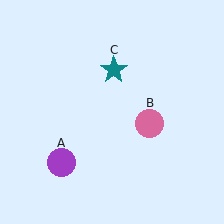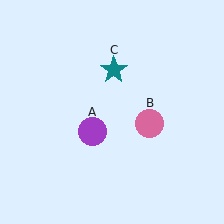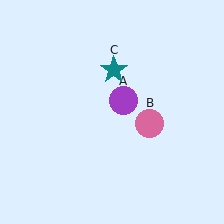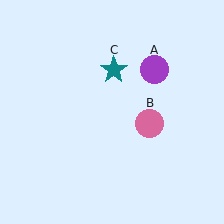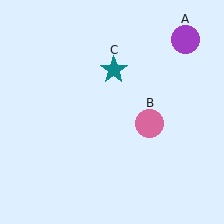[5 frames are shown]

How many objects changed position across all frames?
1 object changed position: purple circle (object A).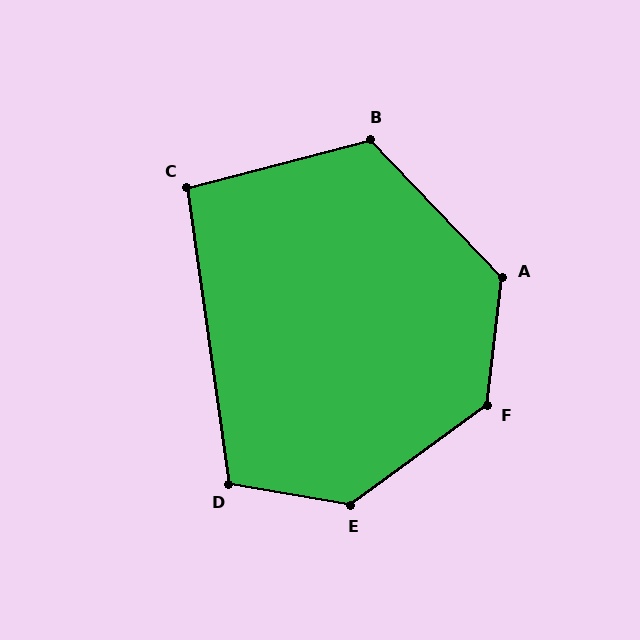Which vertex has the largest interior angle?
E, at approximately 134 degrees.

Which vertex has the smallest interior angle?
C, at approximately 97 degrees.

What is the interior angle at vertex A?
Approximately 129 degrees (obtuse).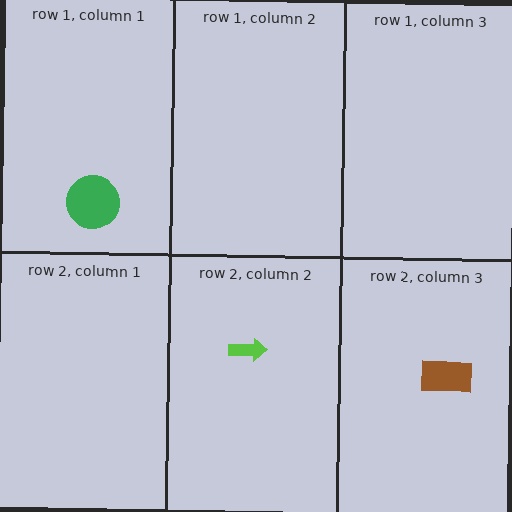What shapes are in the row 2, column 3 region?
The brown rectangle.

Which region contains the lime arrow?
The row 2, column 2 region.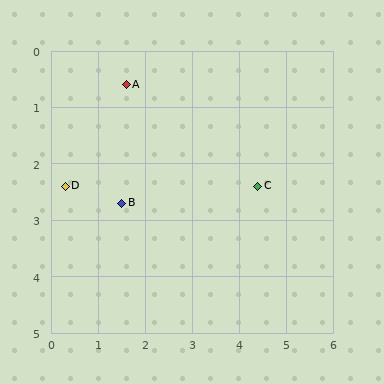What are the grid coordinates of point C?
Point C is at approximately (4.4, 2.4).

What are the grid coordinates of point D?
Point D is at approximately (0.3, 2.4).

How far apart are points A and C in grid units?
Points A and C are about 3.3 grid units apart.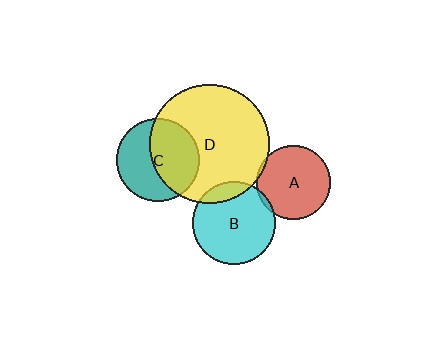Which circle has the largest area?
Circle D (yellow).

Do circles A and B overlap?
Yes.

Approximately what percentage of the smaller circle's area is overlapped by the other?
Approximately 5%.